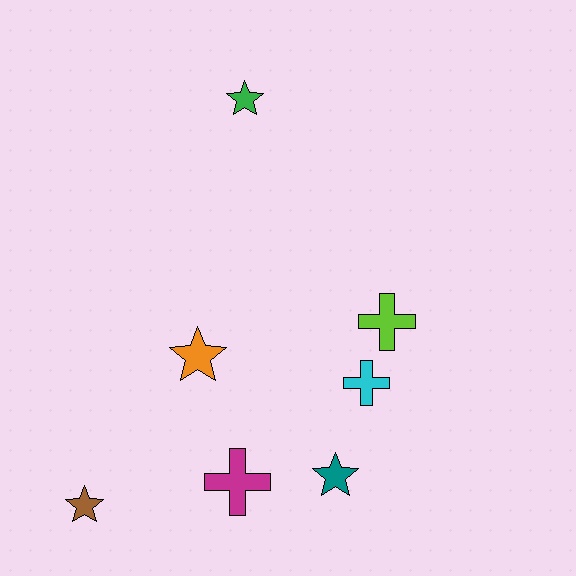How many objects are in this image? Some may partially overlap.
There are 7 objects.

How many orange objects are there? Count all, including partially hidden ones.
There is 1 orange object.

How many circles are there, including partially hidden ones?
There are no circles.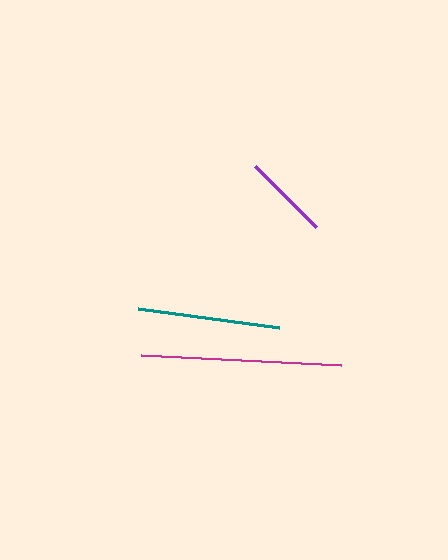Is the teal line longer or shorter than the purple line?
The teal line is longer than the purple line.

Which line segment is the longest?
The magenta line is the longest at approximately 200 pixels.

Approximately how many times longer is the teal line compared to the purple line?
The teal line is approximately 1.7 times the length of the purple line.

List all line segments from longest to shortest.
From longest to shortest: magenta, teal, purple.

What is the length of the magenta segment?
The magenta segment is approximately 200 pixels long.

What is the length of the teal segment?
The teal segment is approximately 143 pixels long.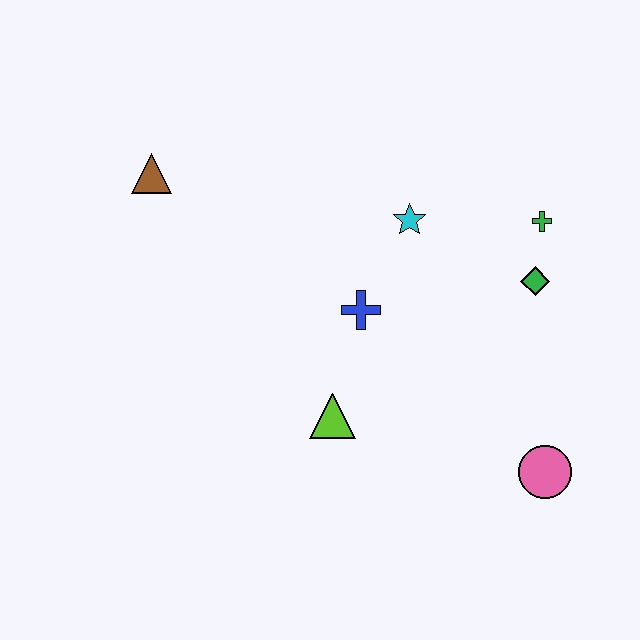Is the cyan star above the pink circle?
Yes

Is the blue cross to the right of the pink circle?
No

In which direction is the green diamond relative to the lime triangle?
The green diamond is to the right of the lime triangle.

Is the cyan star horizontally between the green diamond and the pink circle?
No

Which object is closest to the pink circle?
The green diamond is closest to the pink circle.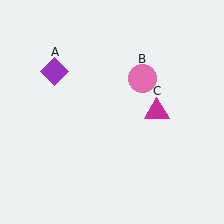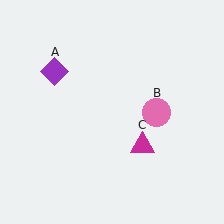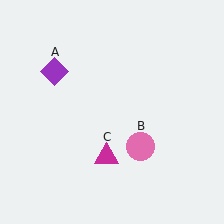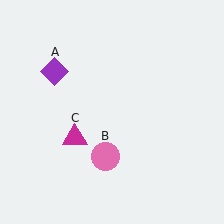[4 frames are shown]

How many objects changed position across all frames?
2 objects changed position: pink circle (object B), magenta triangle (object C).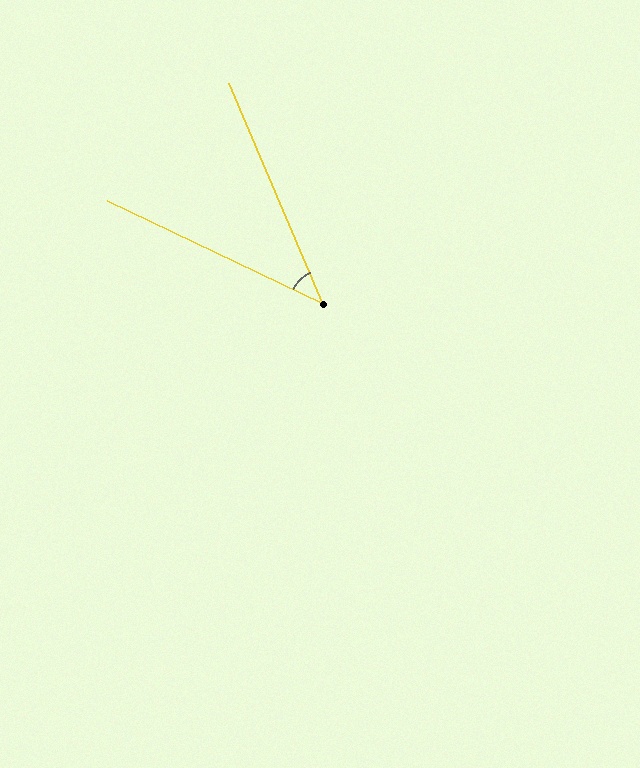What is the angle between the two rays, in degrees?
Approximately 41 degrees.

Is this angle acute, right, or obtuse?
It is acute.